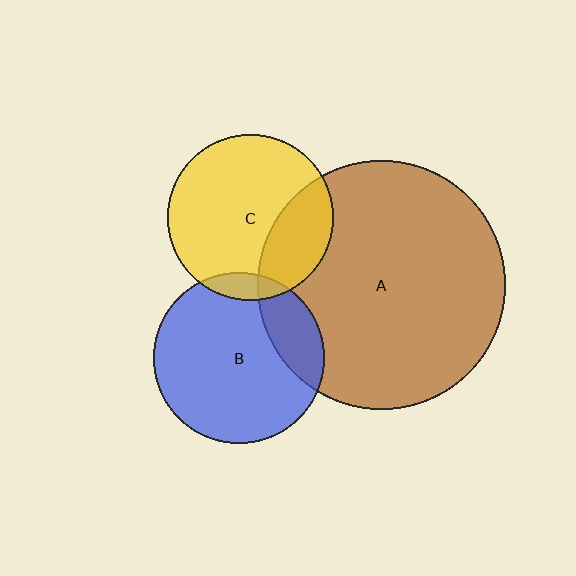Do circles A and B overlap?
Yes.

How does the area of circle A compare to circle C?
Approximately 2.2 times.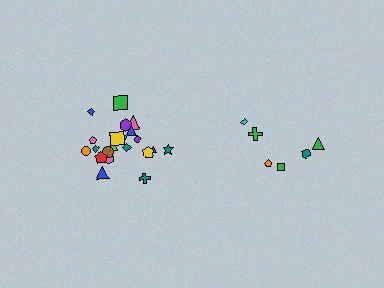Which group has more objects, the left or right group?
The left group.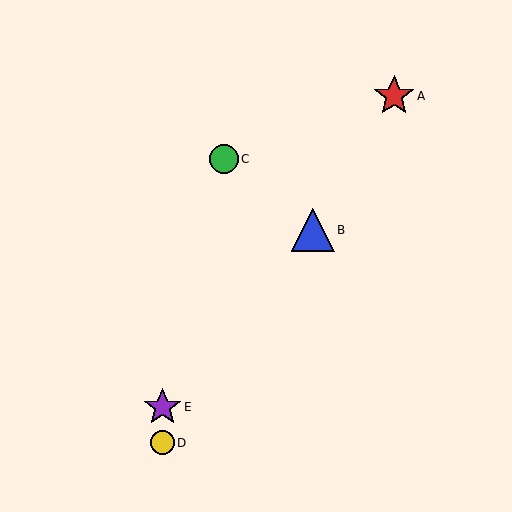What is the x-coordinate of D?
Object D is at x≈162.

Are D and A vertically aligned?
No, D is at x≈162 and A is at x≈394.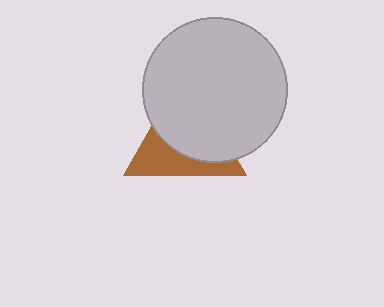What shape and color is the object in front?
The object in front is a light gray circle.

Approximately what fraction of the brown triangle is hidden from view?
Roughly 62% of the brown triangle is hidden behind the light gray circle.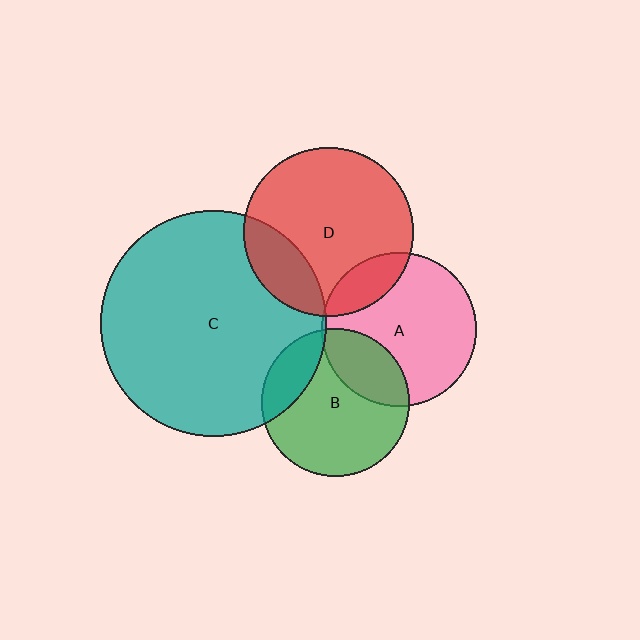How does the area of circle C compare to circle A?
Approximately 2.1 times.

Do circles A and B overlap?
Yes.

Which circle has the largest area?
Circle C (teal).